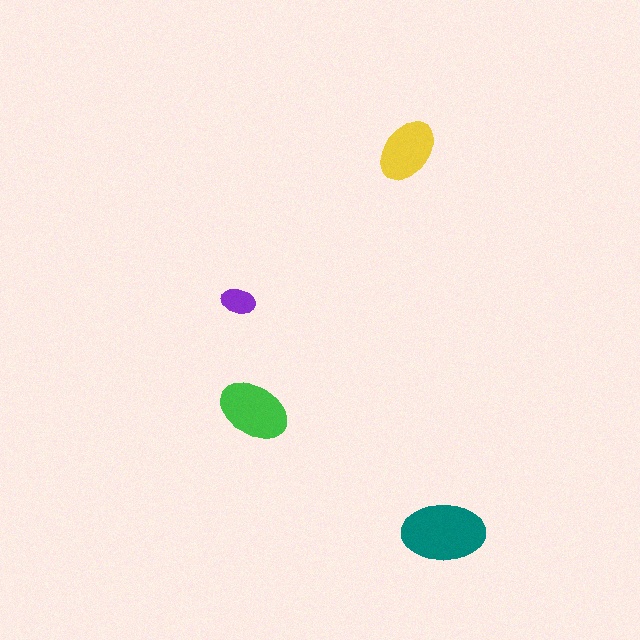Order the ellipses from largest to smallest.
the teal one, the green one, the yellow one, the purple one.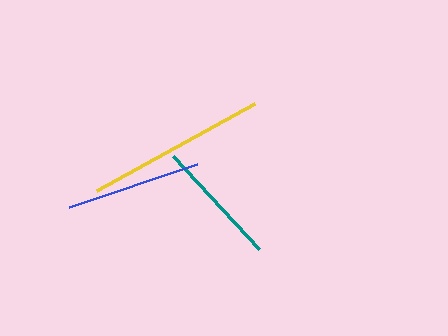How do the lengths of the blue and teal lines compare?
The blue and teal lines are approximately the same length.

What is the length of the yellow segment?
The yellow segment is approximately 180 pixels long.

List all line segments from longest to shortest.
From longest to shortest: yellow, blue, teal.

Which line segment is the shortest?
The teal line is the shortest at approximately 128 pixels.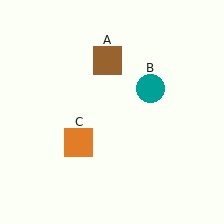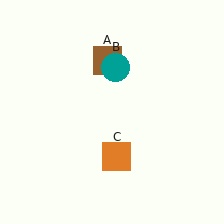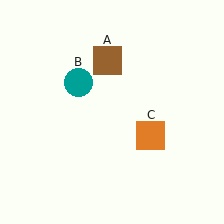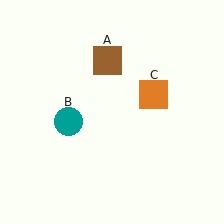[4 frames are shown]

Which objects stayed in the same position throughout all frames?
Brown square (object A) remained stationary.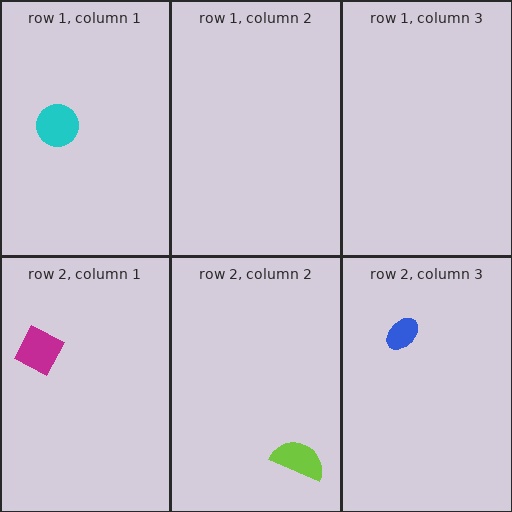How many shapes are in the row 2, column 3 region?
1.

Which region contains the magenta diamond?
The row 2, column 1 region.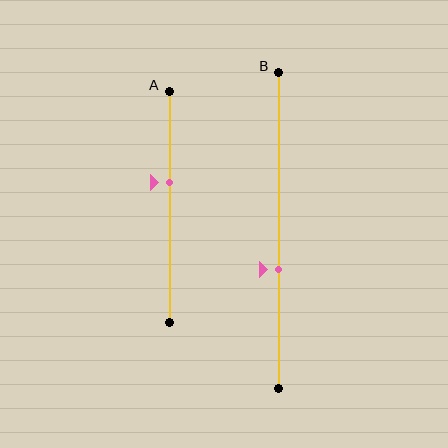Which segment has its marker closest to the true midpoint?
Segment A has its marker closest to the true midpoint.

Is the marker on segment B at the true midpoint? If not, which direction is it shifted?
No, the marker on segment B is shifted downward by about 13% of the segment length.